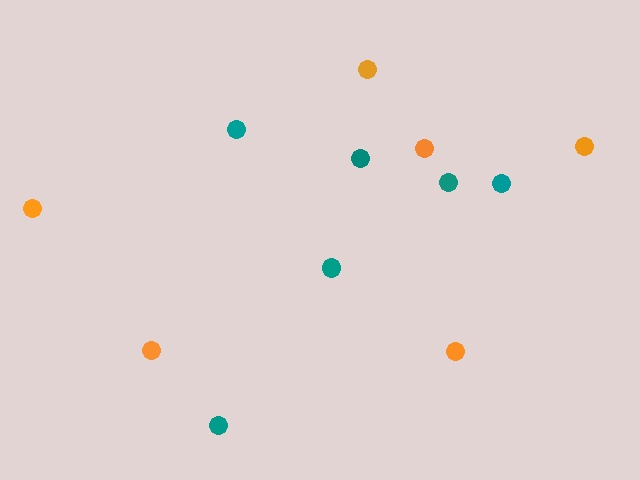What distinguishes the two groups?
There are 2 groups: one group of orange circles (6) and one group of teal circles (6).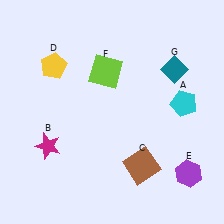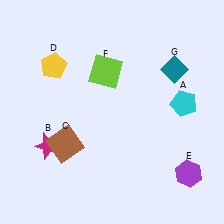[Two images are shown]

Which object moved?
The brown square (C) moved left.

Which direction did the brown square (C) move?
The brown square (C) moved left.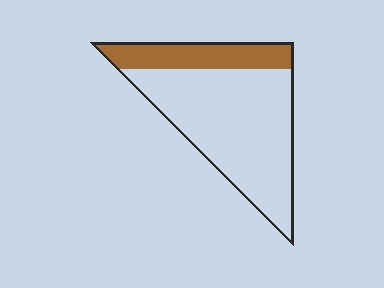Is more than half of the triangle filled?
No.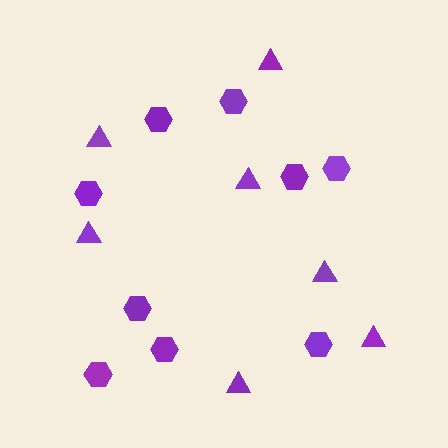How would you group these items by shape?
There are 2 groups: one group of triangles (7) and one group of hexagons (9).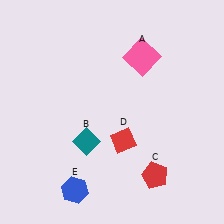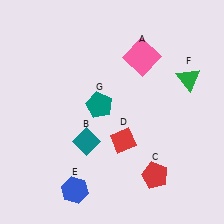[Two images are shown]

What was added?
A green triangle (F), a teal pentagon (G) were added in Image 2.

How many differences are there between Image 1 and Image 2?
There are 2 differences between the two images.